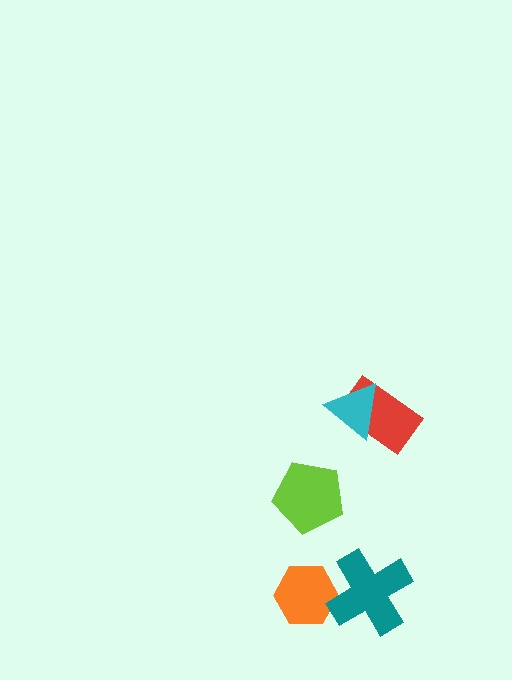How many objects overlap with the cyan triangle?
1 object overlaps with the cyan triangle.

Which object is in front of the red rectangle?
The cyan triangle is in front of the red rectangle.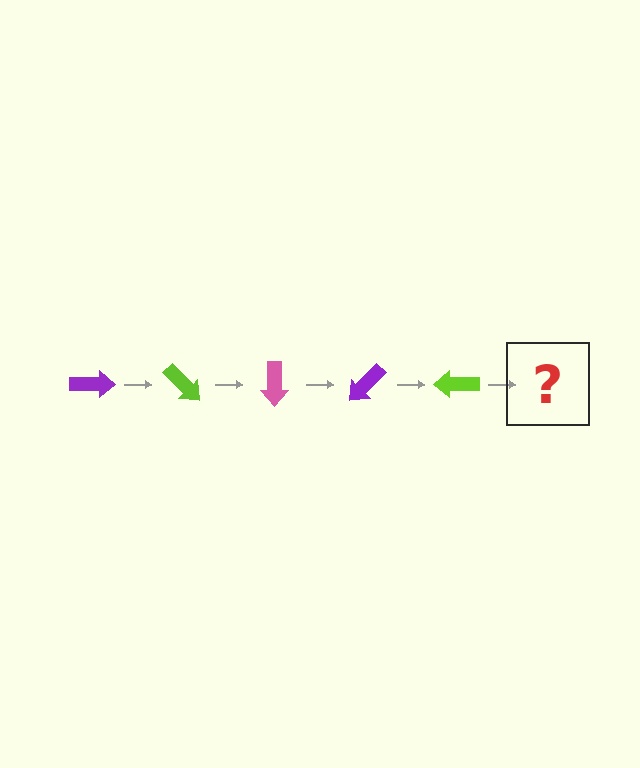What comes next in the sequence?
The next element should be a pink arrow, rotated 225 degrees from the start.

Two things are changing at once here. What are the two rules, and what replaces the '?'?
The two rules are that it rotates 45 degrees each step and the color cycles through purple, lime, and pink. The '?' should be a pink arrow, rotated 225 degrees from the start.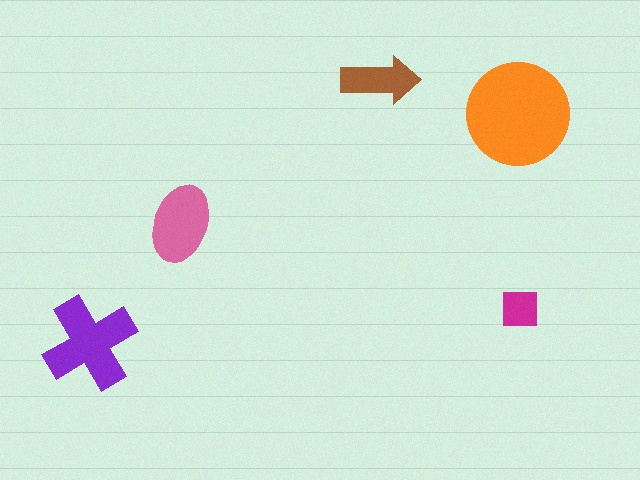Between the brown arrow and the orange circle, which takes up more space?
The orange circle.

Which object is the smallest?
The magenta square.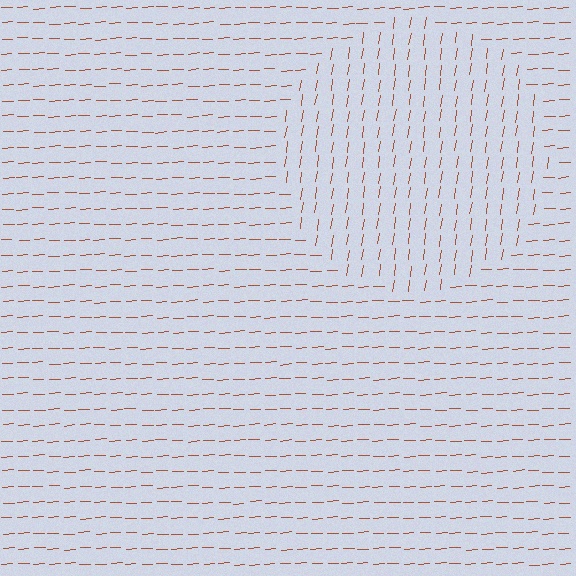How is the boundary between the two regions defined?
The boundary is defined purely by a change in line orientation (approximately 78 degrees difference). All lines are the same color and thickness.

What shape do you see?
I see a circle.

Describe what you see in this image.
The image is filled with small brown line segments. A circle region in the image has lines oriented differently from the surrounding lines, creating a visible texture boundary.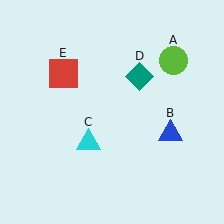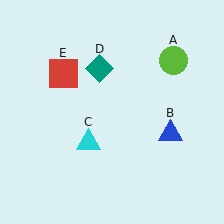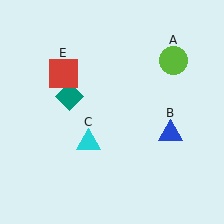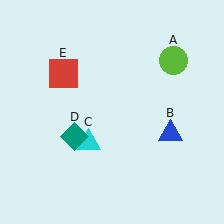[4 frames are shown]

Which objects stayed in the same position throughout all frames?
Lime circle (object A) and blue triangle (object B) and cyan triangle (object C) and red square (object E) remained stationary.